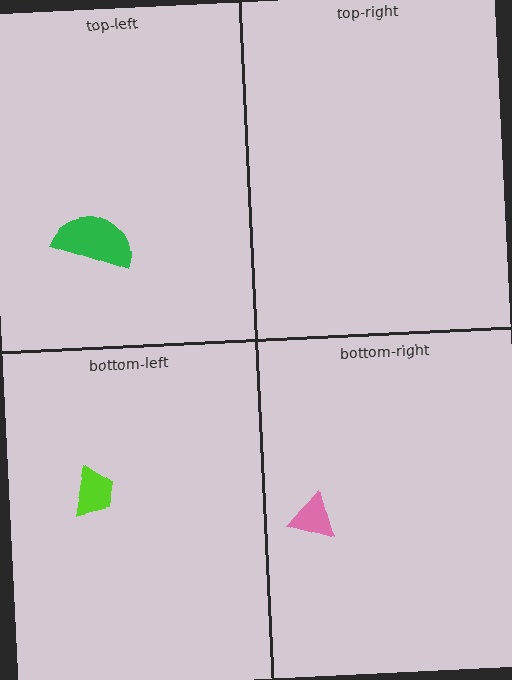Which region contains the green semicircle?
The top-left region.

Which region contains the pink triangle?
The bottom-right region.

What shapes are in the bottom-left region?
The lime trapezoid.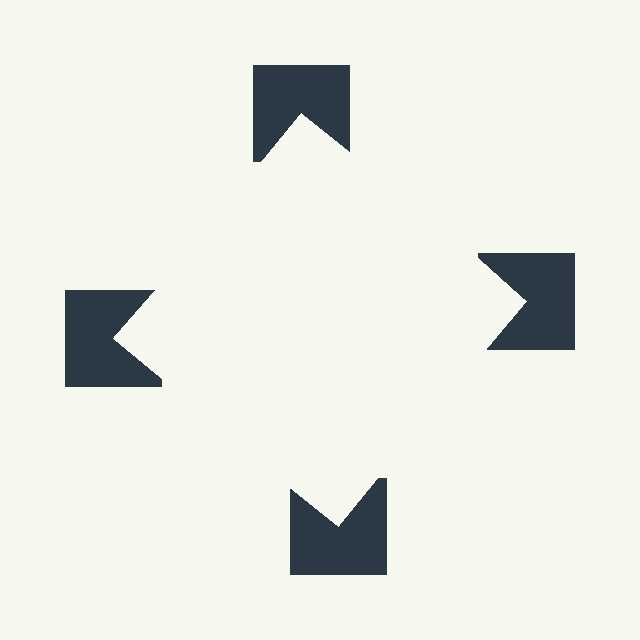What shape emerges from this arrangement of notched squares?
An illusory square — its edges are inferred from the aligned wedge cuts in the notched squares, not physically drawn.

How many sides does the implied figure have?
4 sides.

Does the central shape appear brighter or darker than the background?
It typically appears slightly brighter than the background, even though no actual brightness change is drawn.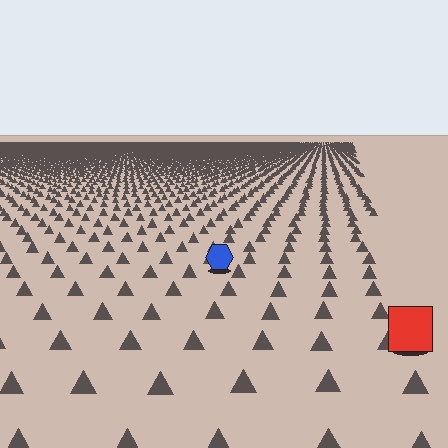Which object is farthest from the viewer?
The blue hexagon is farthest from the viewer. It appears smaller and the ground texture around it is denser.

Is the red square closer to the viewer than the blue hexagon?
Yes. The red square is closer — you can tell from the texture gradient: the ground texture is coarser near it.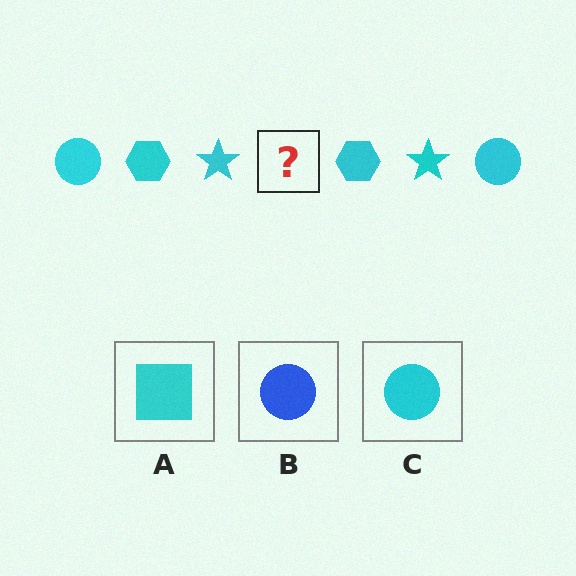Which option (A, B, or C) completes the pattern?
C.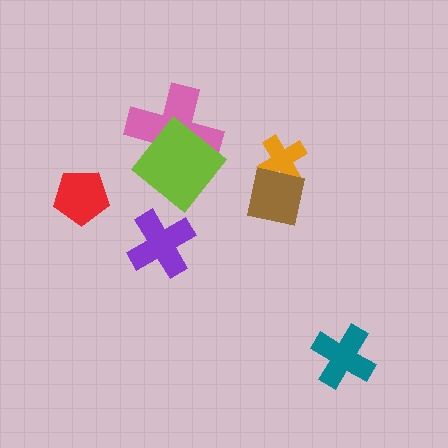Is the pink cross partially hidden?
Yes, it is partially covered by another shape.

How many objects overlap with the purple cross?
0 objects overlap with the purple cross.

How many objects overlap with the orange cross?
1 object overlaps with the orange cross.